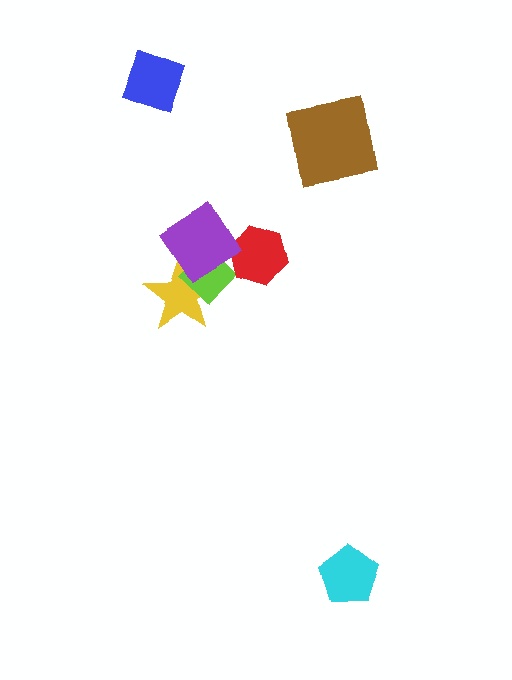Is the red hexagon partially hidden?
No, no other shape covers it.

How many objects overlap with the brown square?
0 objects overlap with the brown square.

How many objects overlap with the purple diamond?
2 objects overlap with the purple diamond.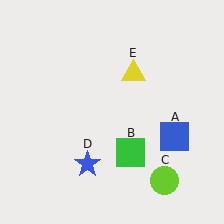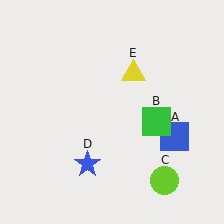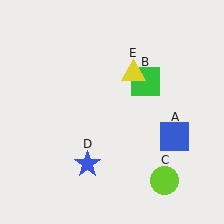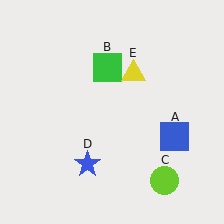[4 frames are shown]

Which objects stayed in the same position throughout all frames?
Blue square (object A) and lime circle (object C) and blue star (object D) and yellow triangle (object E) remained stationary.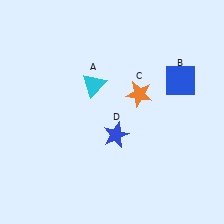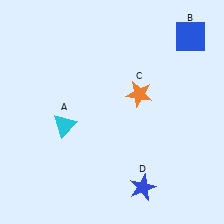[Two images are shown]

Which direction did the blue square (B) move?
The blue square (B) moved up.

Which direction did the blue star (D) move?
The blue star (D) moved down.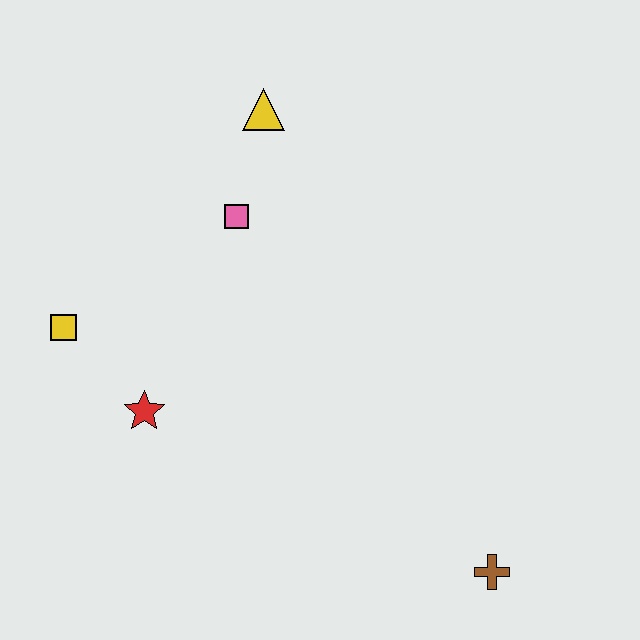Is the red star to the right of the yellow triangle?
No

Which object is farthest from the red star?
The brown cross is farthest from the red star.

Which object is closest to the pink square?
The yellow triangle is closest to the pink square.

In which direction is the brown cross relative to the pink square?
The brown cross is below the pink square.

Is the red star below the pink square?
Yes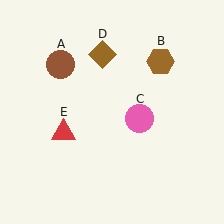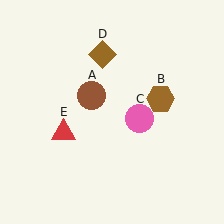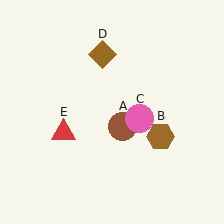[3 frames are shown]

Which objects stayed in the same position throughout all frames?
Pink circle (object C) and brown diamond (object D) and red triangle (object E) remained stationary.